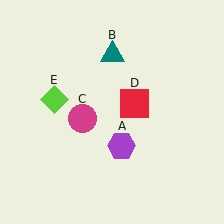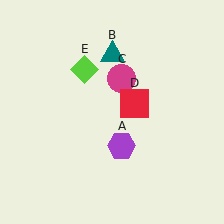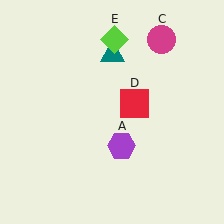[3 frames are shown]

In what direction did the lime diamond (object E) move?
The lime diamond (object E) moved up and to the right.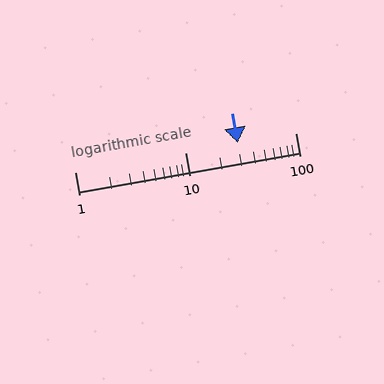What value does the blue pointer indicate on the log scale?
The pointer indicates approximately 30.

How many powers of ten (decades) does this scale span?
The scale spans 2 decades, from 1 to 100.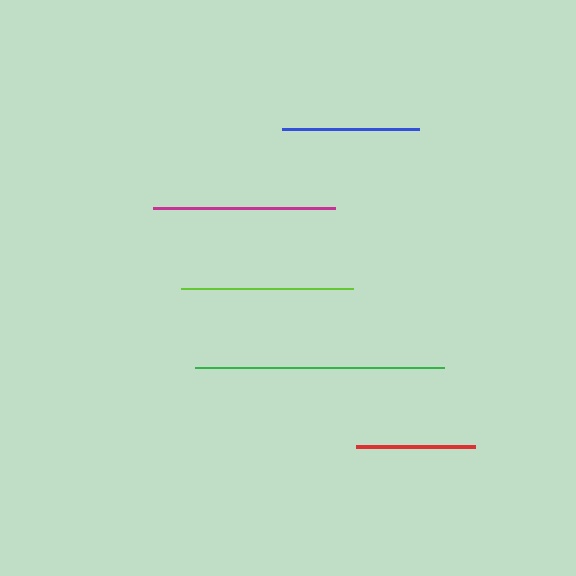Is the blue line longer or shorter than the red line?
The blue line is longer than the red line.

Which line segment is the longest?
The green line is the longest at approximately 249 pixels.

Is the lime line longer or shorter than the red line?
The lime line is longer than the red line.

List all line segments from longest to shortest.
From longest to shortest: green, magenta, lime, blue, red.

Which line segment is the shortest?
The red line is the shortest at approximately 120 pixels.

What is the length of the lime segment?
The lime segment is approximately 173 pixels long.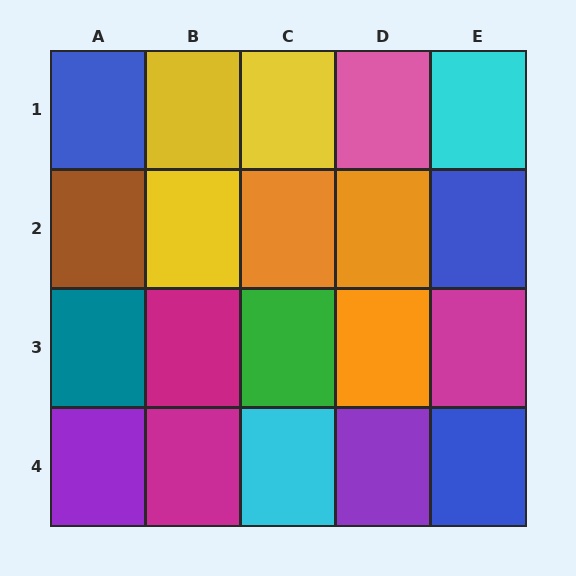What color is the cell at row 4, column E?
Blue.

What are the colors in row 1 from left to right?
Blue, yellow, yellow, pink, cyan.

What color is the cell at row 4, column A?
Purple.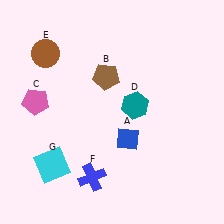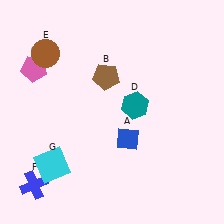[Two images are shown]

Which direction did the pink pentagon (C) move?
The pink pentagon (C) moved up.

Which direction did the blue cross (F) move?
The blue cross (F) moved left.